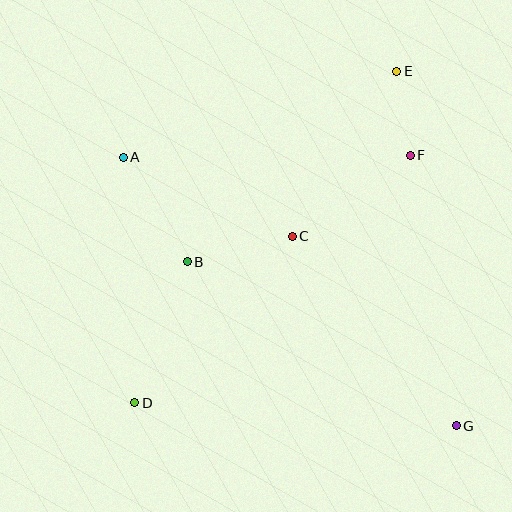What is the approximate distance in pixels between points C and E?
The distance between C and E is approximately 195 pixels.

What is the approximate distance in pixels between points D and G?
The distance between D and G is approximately 322 pixels.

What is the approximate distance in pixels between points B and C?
The distance between B and C is approximately 108 pixels.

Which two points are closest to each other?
Points E and F are closest to each other.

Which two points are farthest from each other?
Points A and G are farthest from each other.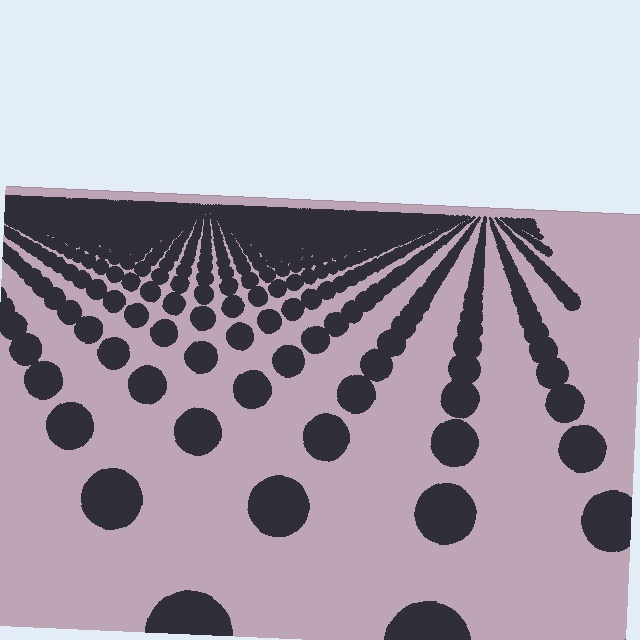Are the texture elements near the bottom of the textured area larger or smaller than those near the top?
Larger. Near the bottom, elements are closer to the viewer and appear at a bigger on-screen size.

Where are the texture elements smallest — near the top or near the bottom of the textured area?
Near the top.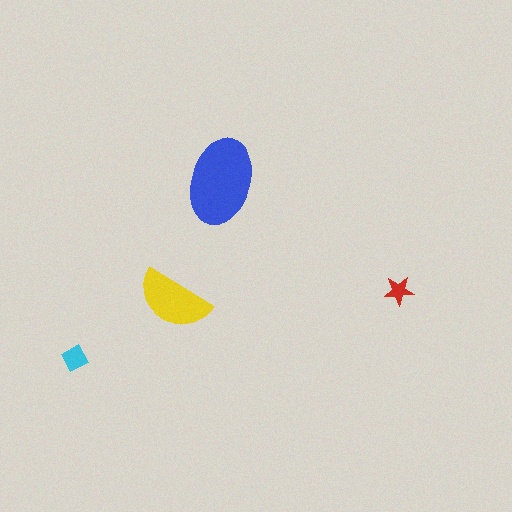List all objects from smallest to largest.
The red star, the cyan diamond, the yellow semicircle, the blue ellipse.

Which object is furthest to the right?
The red star is rightmost.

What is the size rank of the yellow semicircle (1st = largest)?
2nd.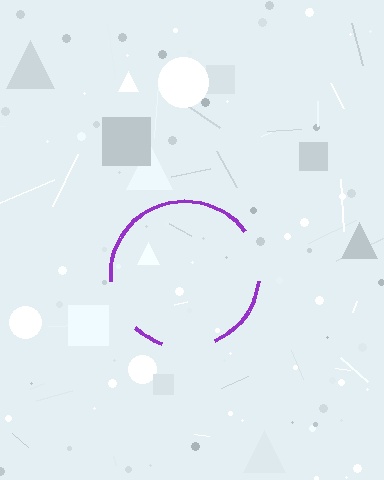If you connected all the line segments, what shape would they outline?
They would outline a circle.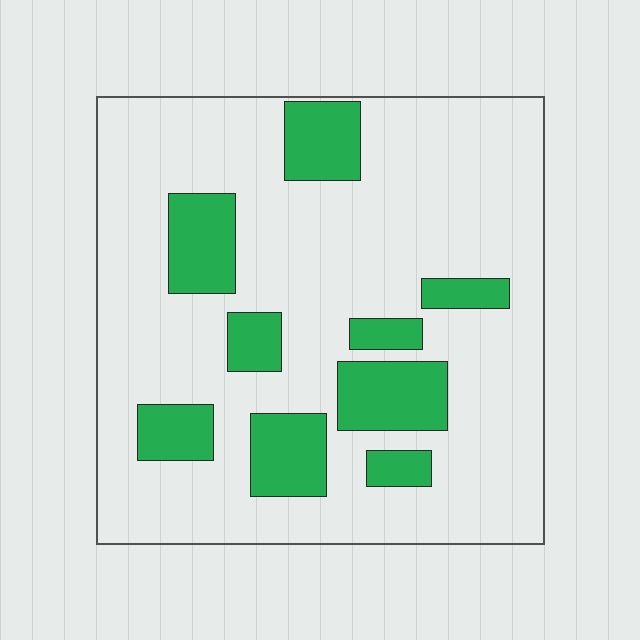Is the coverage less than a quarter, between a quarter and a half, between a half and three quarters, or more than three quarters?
Less than a quarter.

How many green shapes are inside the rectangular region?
9.